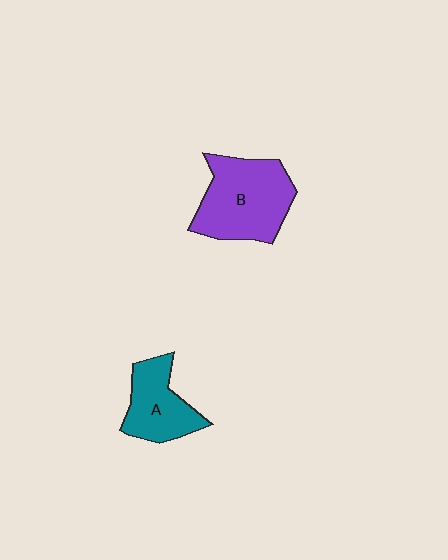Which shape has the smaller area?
Shape A (teal).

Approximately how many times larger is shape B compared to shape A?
Approximately 1.5 times.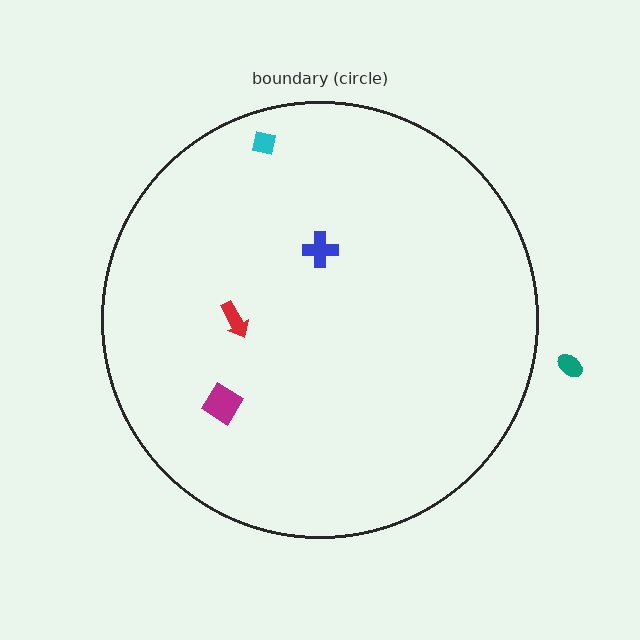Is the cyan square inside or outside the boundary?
Inside.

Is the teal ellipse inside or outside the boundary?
Outside.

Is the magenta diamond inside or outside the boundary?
Inside.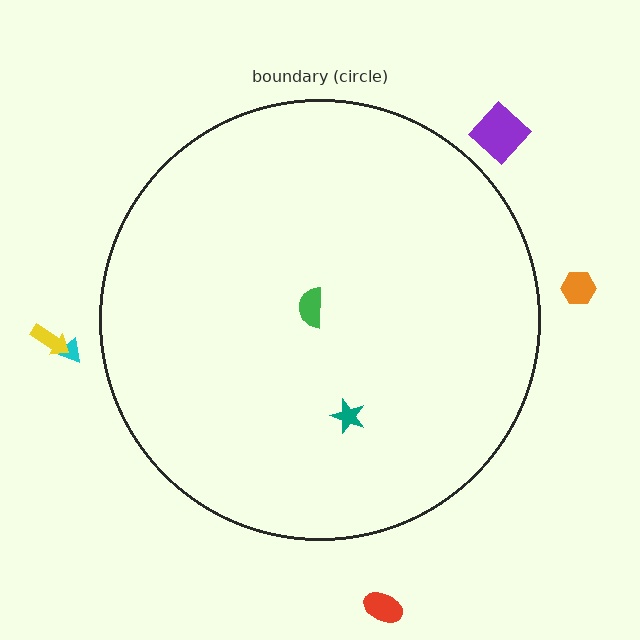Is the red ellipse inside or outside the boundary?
Outside.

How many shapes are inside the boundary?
2 inside, 5 outside.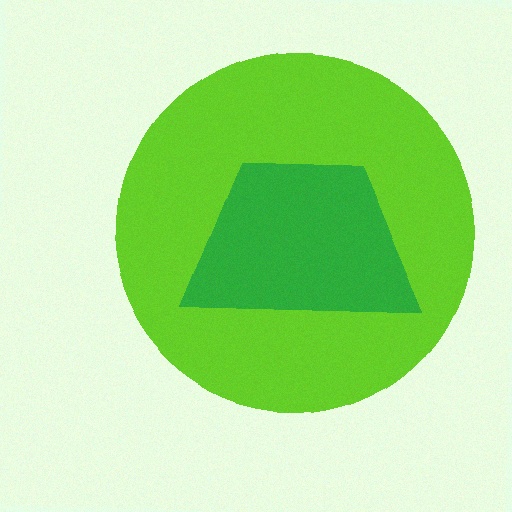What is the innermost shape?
The green trapezoid.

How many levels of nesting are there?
2.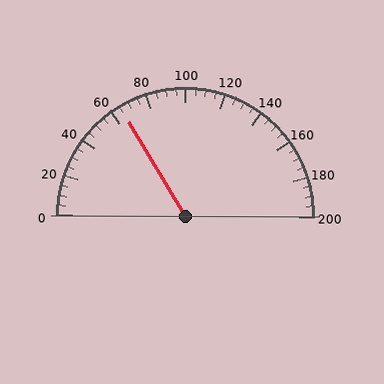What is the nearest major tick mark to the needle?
The nearest major tick mark is 60.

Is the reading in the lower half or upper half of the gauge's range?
The reading is in the lower half of the range (0 to 200).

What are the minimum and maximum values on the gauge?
The gauge ranges from 0 to 200.